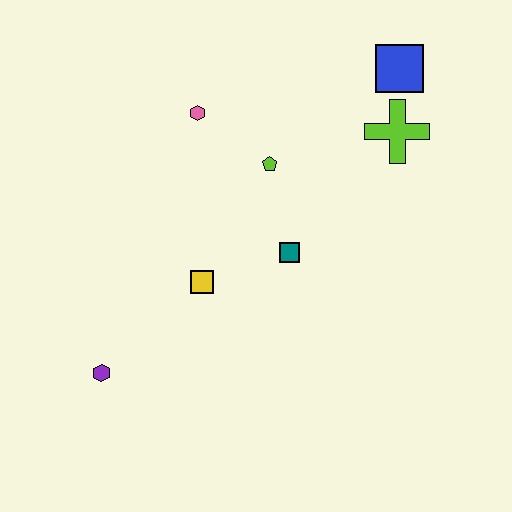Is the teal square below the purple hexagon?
No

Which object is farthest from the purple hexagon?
The blue square is farthest from the purple hexagon.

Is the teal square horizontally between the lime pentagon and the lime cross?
Yes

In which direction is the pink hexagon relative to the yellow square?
The pink hexagon is above the yellow square.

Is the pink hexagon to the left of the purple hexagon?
No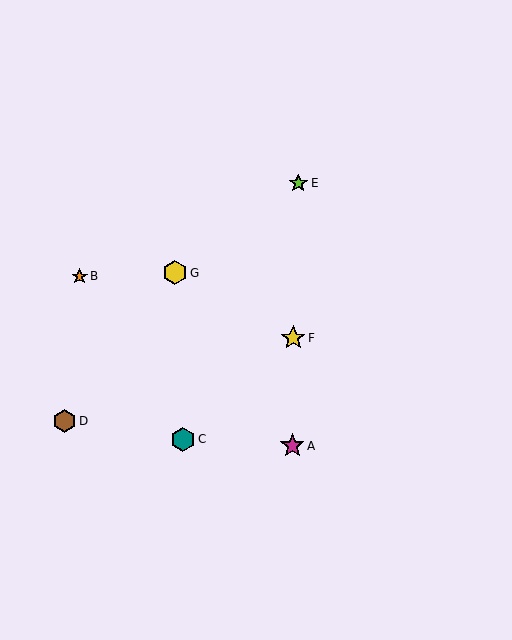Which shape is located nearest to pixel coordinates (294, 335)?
The yellow star (labeled F) at (293, 338) is nearest to that location.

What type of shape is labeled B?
Shape B is an orange star.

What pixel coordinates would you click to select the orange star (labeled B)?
Click at (80, 276) to select the orange star B.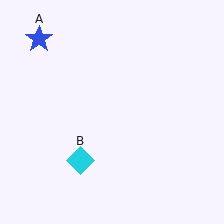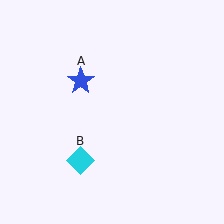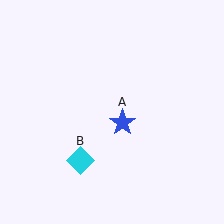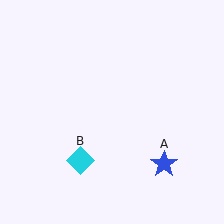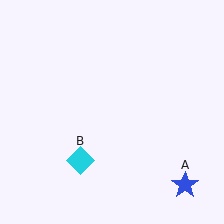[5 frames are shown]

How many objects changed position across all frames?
1 object changed position: blue star (object A).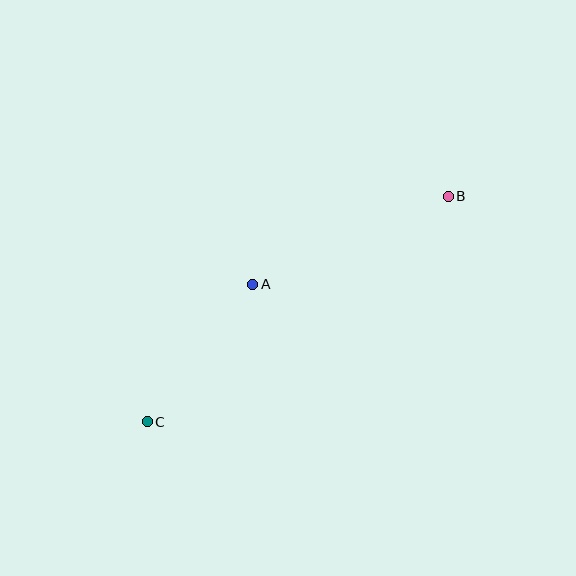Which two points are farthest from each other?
Points B and C are farthest from each other.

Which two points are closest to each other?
Points A and C are closest to each other.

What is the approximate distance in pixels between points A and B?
The distance between A and B is approximately 214 pixels.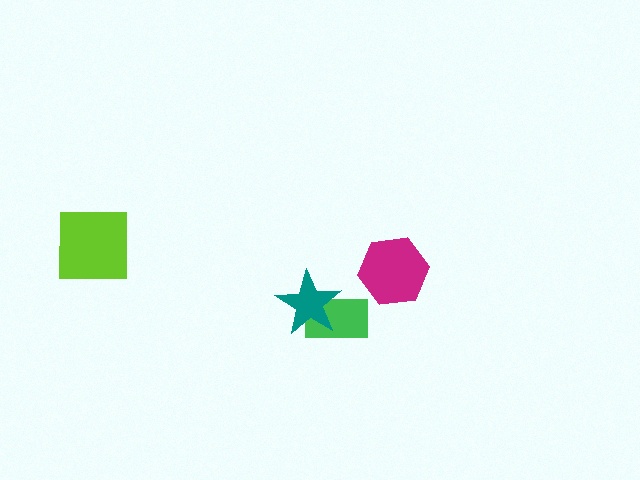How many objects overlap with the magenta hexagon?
0 objects overlap with the magenta hexagon.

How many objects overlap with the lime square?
0 objects overlap with the lime square.